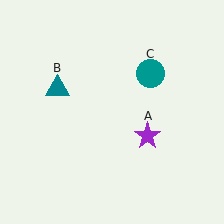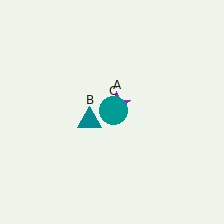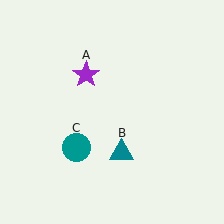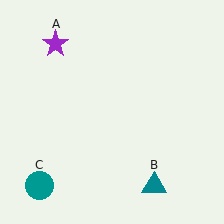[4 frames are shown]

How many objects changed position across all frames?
3 objects changed position: purple star (object A), teal triangle (object B), teal circle (object C).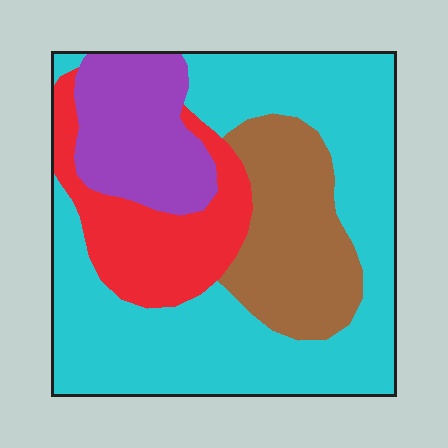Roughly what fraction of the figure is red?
Red takes up about one sixth (1/6) of the figure.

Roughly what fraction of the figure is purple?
Purple takes up about one sixth (1/6) of the figure.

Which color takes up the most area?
Cyan, at roughly 50%.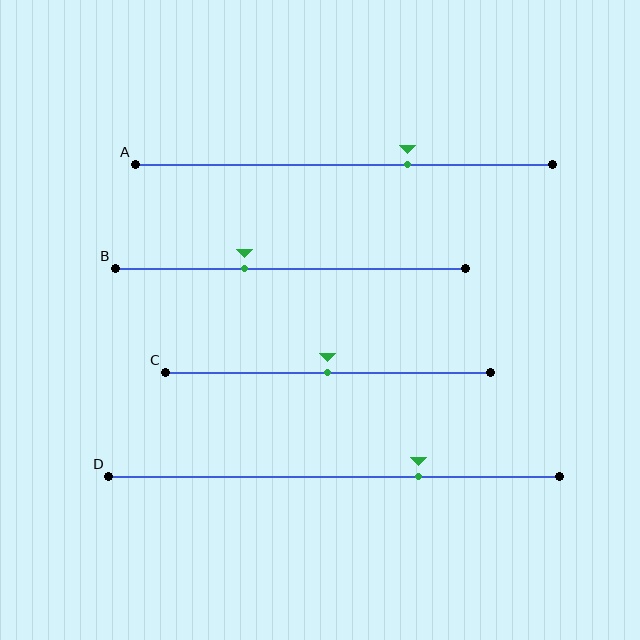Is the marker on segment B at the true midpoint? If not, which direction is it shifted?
No, the marker on segment B is shifted to the left by about 13% of the segment length.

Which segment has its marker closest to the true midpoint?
Segment C has its marker closest to the true midpoint.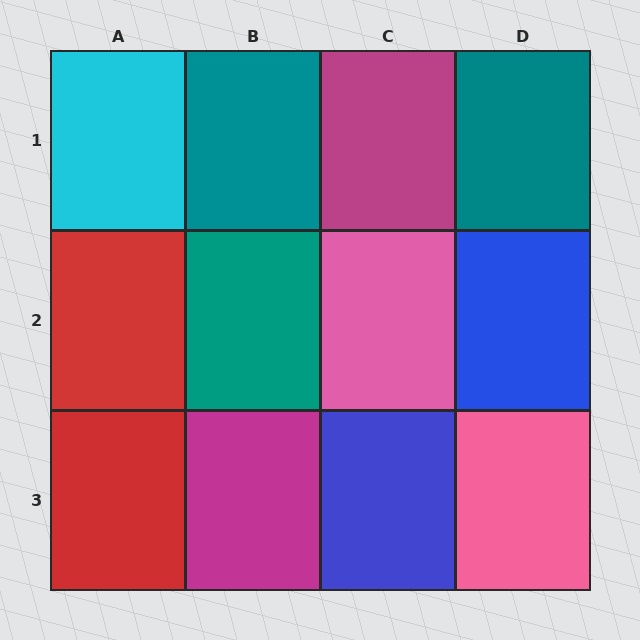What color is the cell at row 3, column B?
Magenta.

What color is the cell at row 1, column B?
Teal.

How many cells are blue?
2 cells are blue.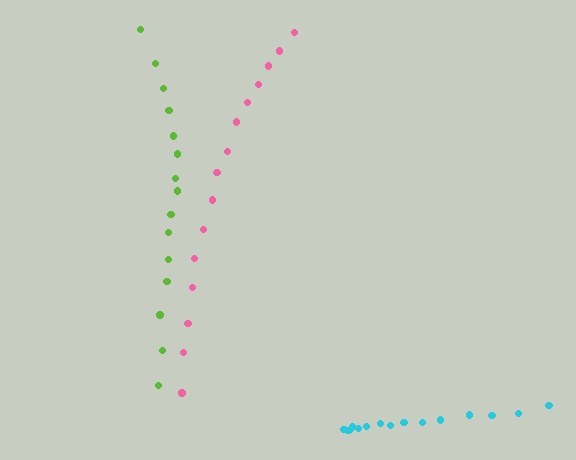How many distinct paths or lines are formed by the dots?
There are 3 distinct paths.